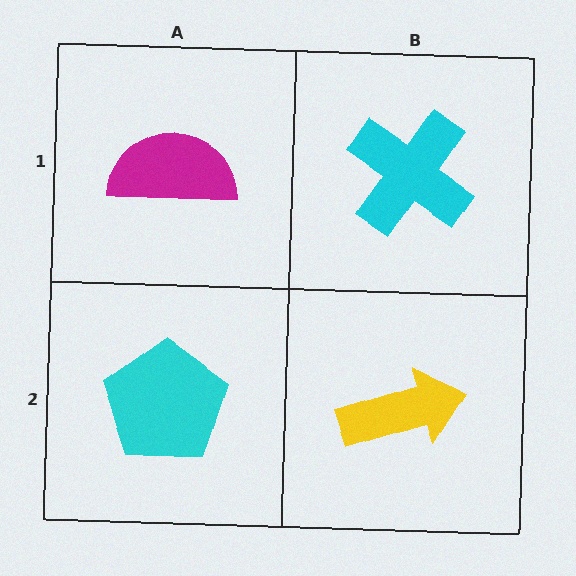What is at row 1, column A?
A magenta semicircle.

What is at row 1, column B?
A cyan cross.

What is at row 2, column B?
A yellow arrow.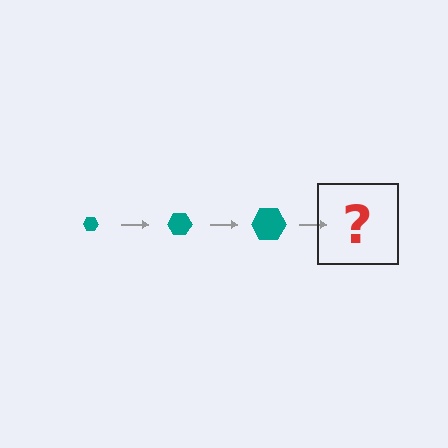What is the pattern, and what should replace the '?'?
The pattern is that the hexagon gets progressively larger each step. The '?' should be a teal hexagon, larger than the previous one.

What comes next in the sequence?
The next element should be a teal hexagon, larger than the previous one.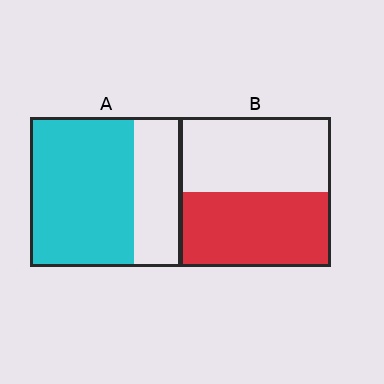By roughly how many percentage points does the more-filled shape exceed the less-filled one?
By roughly 20 percentage points (A over B).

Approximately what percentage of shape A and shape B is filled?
A is approximately 70% and B is approximately 50%.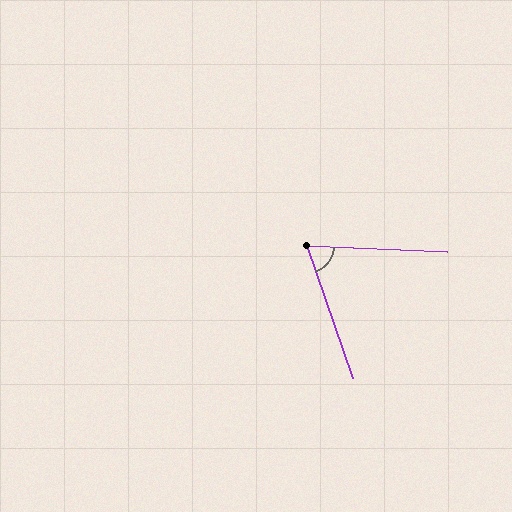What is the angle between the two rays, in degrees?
Approximately 69 degrees.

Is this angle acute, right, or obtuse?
It is acute.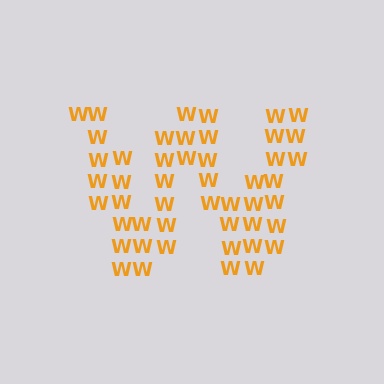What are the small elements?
The small elements are letter W's.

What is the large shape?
The large shape is the letter W.